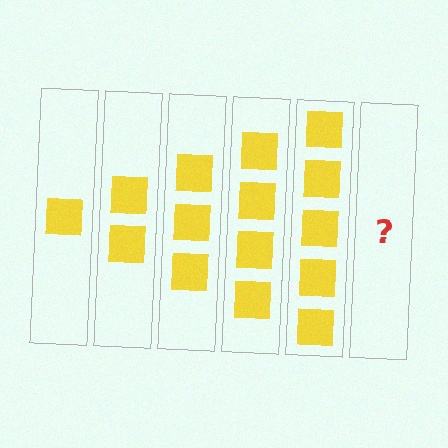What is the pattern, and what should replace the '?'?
The pattern is that each step adds one more square. The '?' should be 6 squares.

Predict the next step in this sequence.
The next step is 6 squares.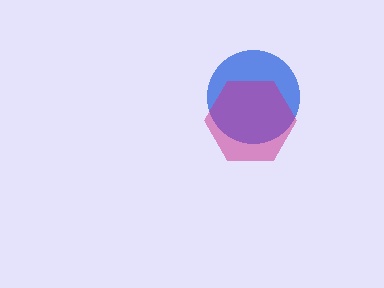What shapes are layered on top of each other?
The layered shapes are: a blue circle, a magenta hexagon.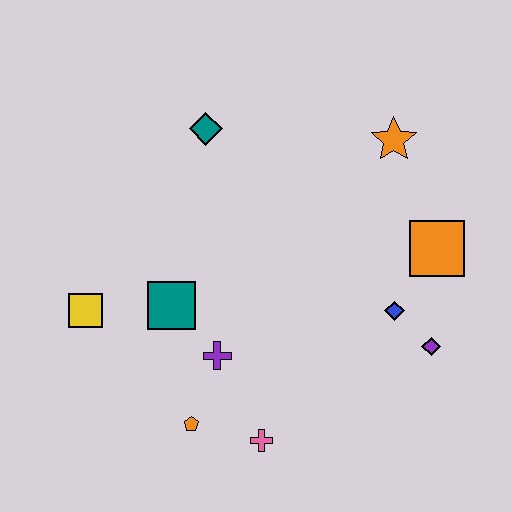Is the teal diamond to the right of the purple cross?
No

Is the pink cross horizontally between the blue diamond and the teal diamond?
Yes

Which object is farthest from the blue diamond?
The yellow square is farthest from the blue diamond.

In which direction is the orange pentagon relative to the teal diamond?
The orange pentagon is below the teal diamond.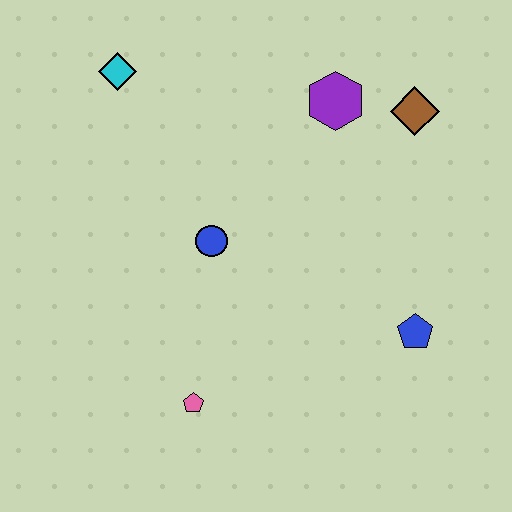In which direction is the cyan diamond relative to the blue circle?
The cyan diamond is above the blue circle.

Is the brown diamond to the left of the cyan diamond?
No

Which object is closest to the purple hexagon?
The brown diamond is closest to the purple hexagon.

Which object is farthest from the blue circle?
The brown diamond is farthest from the blue circle.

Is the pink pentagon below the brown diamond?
Yes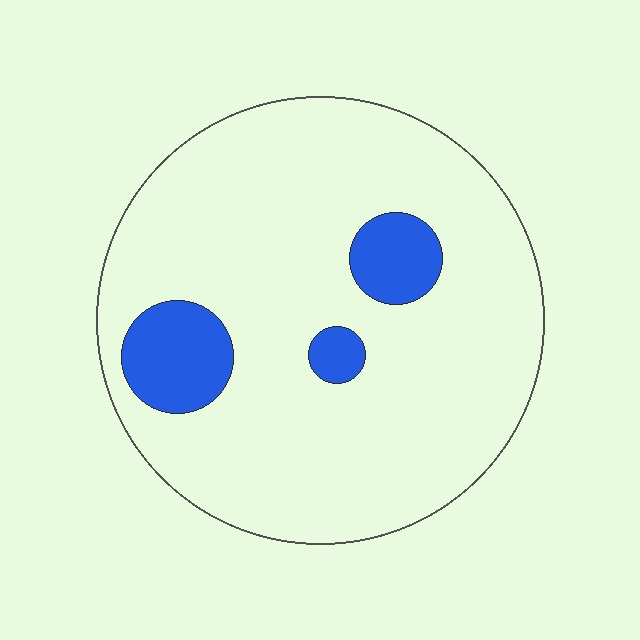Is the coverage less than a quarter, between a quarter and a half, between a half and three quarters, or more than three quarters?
Less than a quarter.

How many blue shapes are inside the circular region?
3.